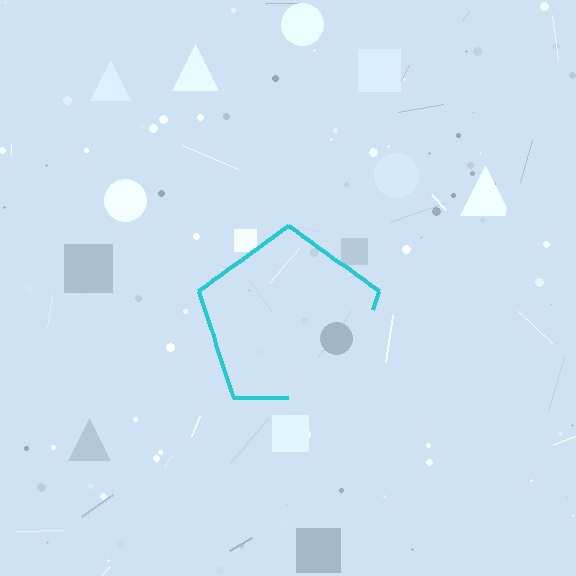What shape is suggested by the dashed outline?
The dashed outline suggests a pentagon.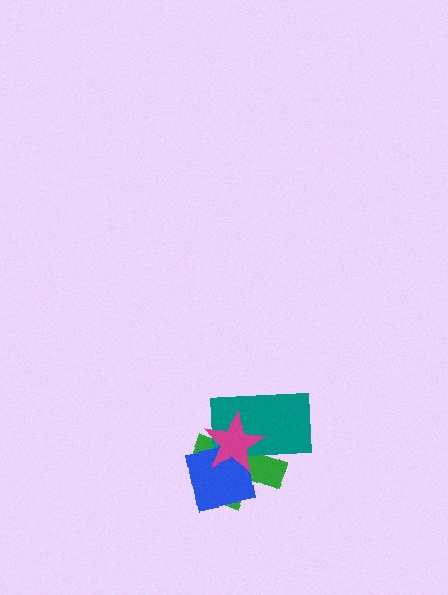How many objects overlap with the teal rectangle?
3 objects overlap with the teal rectangle.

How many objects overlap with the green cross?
3 objects overlap with the green cross.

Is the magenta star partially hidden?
No, no other shape covers it.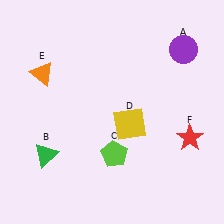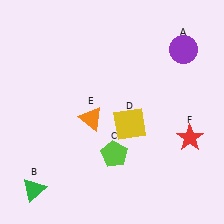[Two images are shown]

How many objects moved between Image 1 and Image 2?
2 objects moved between the two images.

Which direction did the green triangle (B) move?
The green triangle (B) moved down.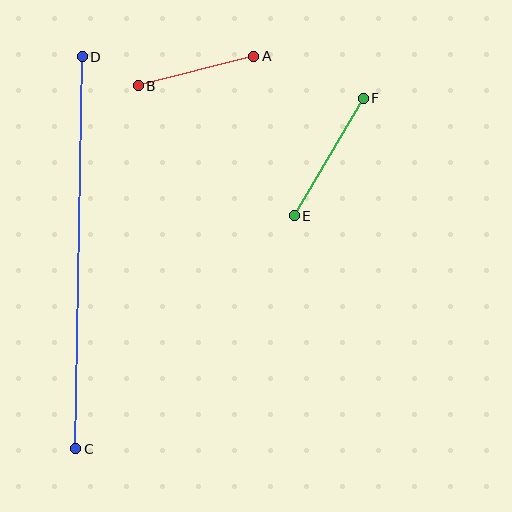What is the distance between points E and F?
The distance is approximately 136 pixels.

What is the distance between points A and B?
The distance is approximately 119 pixels.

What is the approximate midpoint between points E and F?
The midpoint is at approximately (329, 157) pixels.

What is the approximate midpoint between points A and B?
The midpoint is at approximately (196, 71) pixels.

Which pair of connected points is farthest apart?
Points C and D are farthest apart.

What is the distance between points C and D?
The distance is approximately 392 pixels.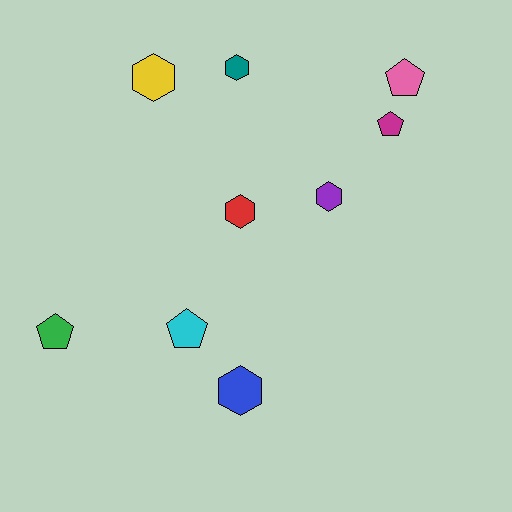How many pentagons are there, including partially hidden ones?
There are 4 pentagons.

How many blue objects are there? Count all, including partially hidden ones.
There is 1 blue object.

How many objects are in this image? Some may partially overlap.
There are 9 objects.